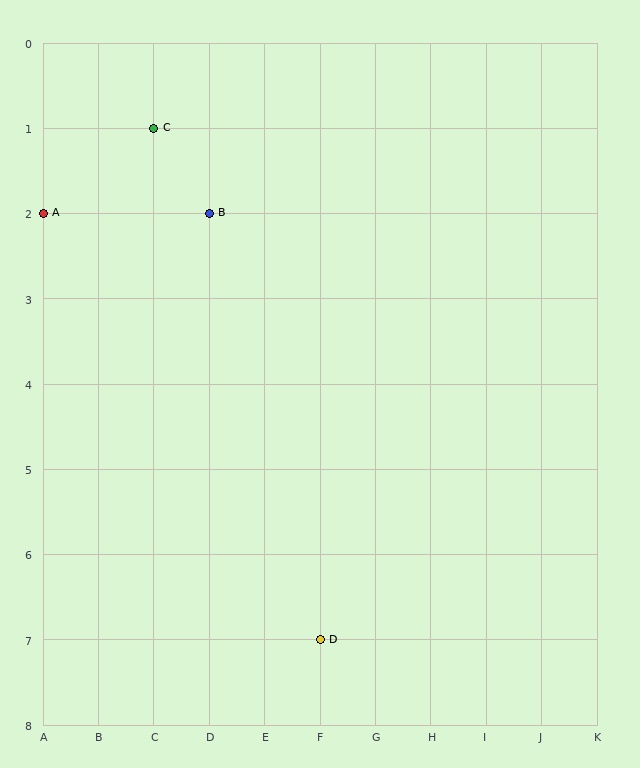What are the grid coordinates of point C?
Point C is at grid coordinates (C, 1).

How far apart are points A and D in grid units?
Points A and D are 5 columns and 5 rows apart (about 7.1 grid units diagonally).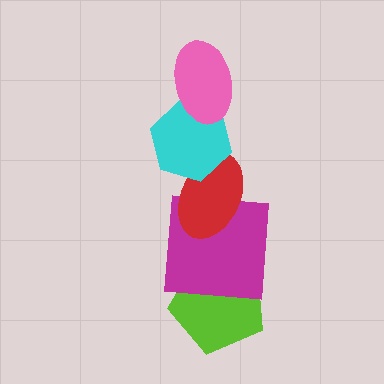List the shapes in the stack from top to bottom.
From top to bottom: the pink ellipse, the cyan hexagon, the red ellipse, the magenta square, the lime pentagon.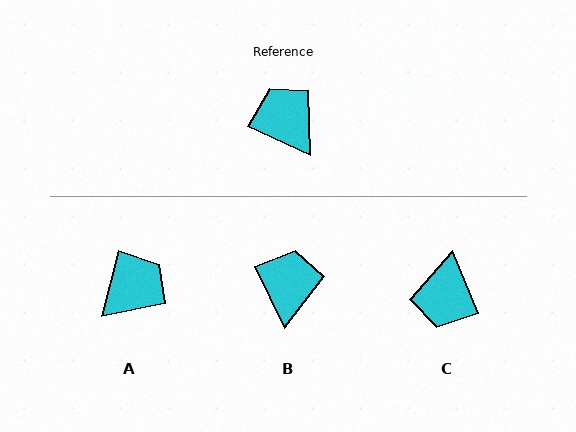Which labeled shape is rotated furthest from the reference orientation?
C, about 137 degrees away.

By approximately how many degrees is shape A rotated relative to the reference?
Approximately 79 degrees clockwise.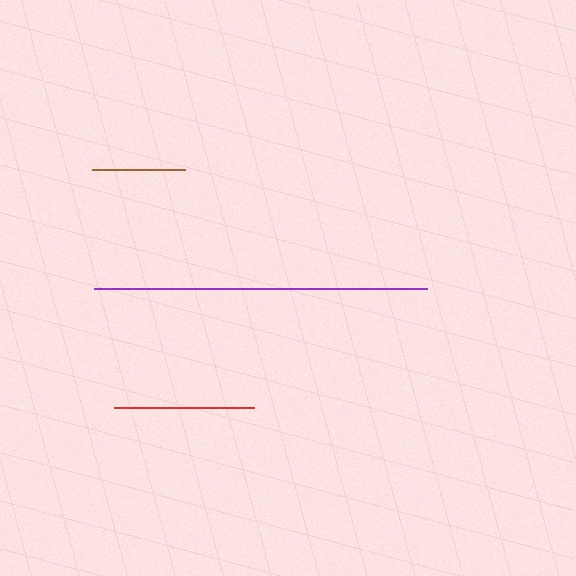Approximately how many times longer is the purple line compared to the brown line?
The purple line is approximately 3.6 times the length of the brown line.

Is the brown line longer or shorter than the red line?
The red line is longer than the brown line.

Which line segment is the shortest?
The brown line is the shortest at approximately 93 pixels.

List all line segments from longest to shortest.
From longest to shortest: purple, red, brown.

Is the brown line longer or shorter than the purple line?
The purple line is longer than the brown line.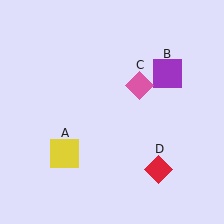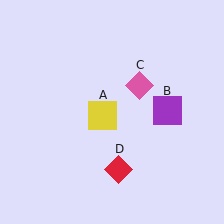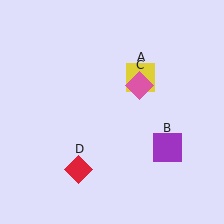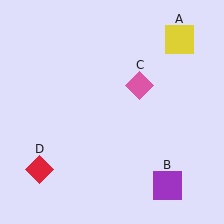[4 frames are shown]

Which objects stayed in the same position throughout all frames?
Pink diamond (object C) remained stationary.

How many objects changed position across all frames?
3 objects changed position: yellow square (object A), purple square (object B), red diamond (object D).